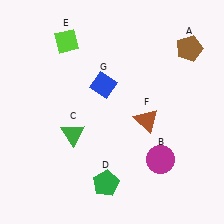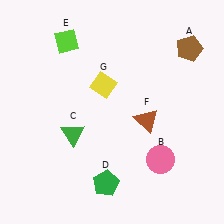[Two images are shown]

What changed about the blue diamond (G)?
In Image 1, G is blue. In Image 2, it changed to yellow.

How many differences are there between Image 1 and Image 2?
There are 2 differences between the two images.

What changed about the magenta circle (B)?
In Image 1, B is magenta. In Image 2, it changed to pink.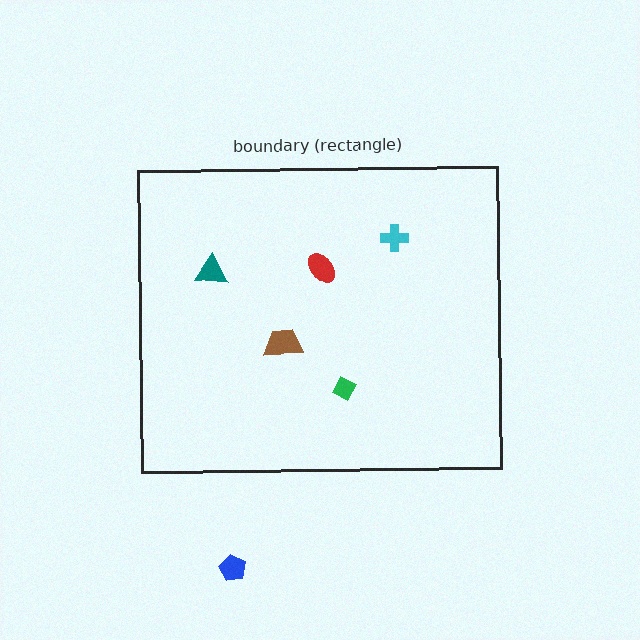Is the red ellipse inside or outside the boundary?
Inside.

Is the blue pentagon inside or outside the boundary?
Outside.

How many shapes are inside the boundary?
5 inside, 1 outside.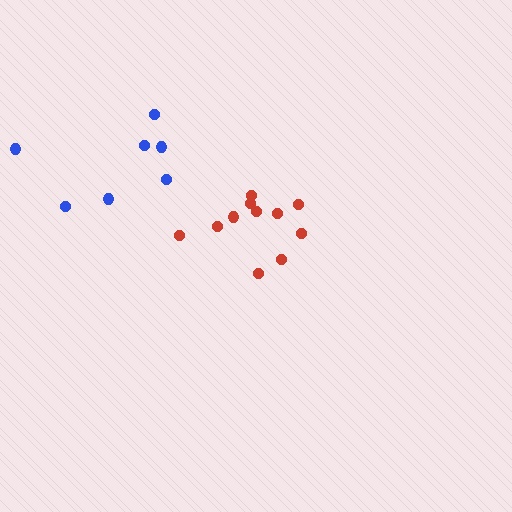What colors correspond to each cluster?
The clusters are colored: red, blue.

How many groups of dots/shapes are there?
There are 2 groups.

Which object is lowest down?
The red cluster is bottommost.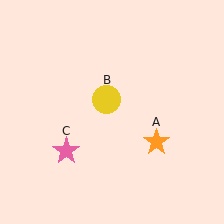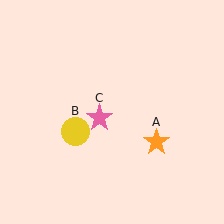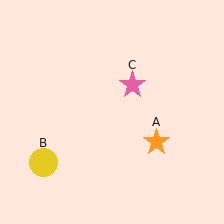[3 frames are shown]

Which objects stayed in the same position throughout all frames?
Orange star (object A) remained stationary.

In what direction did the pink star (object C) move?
The pink star (object C) moved up and to the right.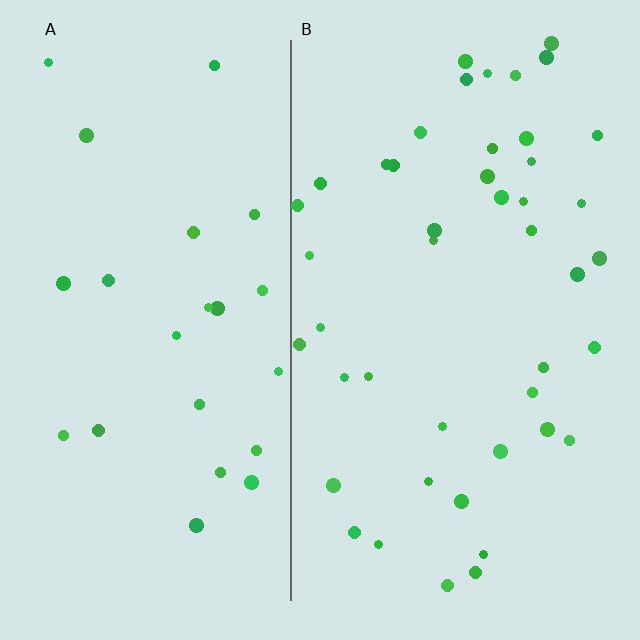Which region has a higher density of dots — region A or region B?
B (the right).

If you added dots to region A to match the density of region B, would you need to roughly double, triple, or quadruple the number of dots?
Approximately double.